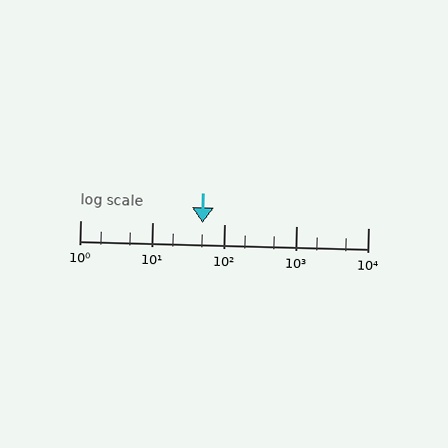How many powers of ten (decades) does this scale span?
The scale spans 4 decades, from 1 to 10000.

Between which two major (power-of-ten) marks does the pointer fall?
The pointer is between 10 and 100.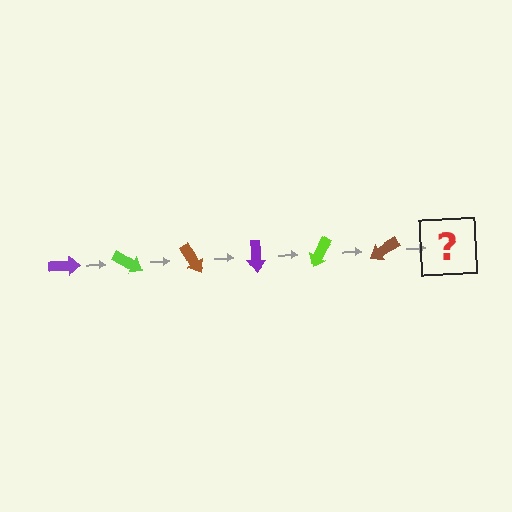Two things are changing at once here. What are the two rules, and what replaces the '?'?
The two rules are that it rotates 30 degrees each step and the color cycles through purple, lime, and brown. The '?' should be a purple arrow, rotated 180 degrees from the start.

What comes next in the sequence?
The next element should be a purple arrow, rotated 180 degrees from the start.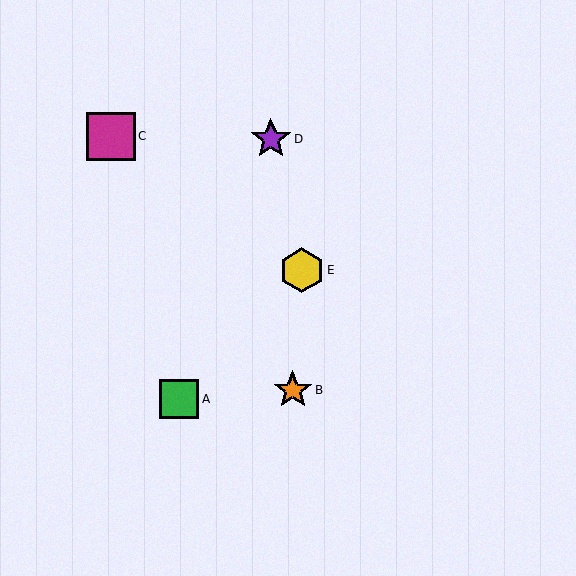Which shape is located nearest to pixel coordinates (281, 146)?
The purple star (labeled D) at (271, 139) is nearest to that location.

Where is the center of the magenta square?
The center of the magenta square is at (111, 136).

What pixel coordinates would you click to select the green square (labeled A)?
Click at (179, 399) to select the green square A.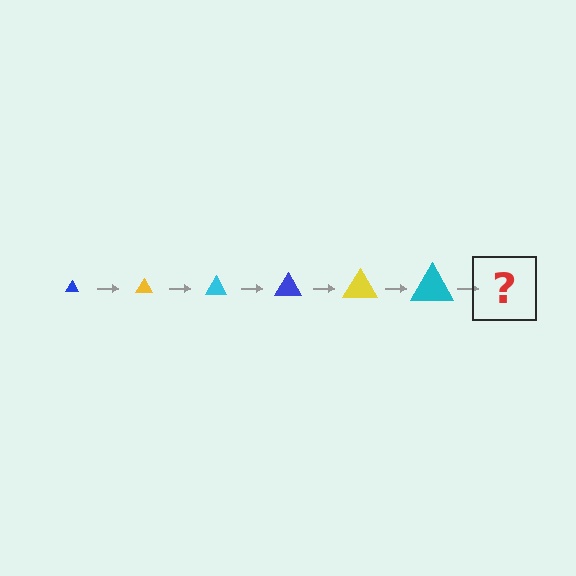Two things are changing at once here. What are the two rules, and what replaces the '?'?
The two rules are that the triangle grows larger each step and the color cycles through blue, yellow, and cyan. The '?' should be a blue triangle, larger than the previous one.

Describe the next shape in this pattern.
It should be a blue triangle, larger than the previous one.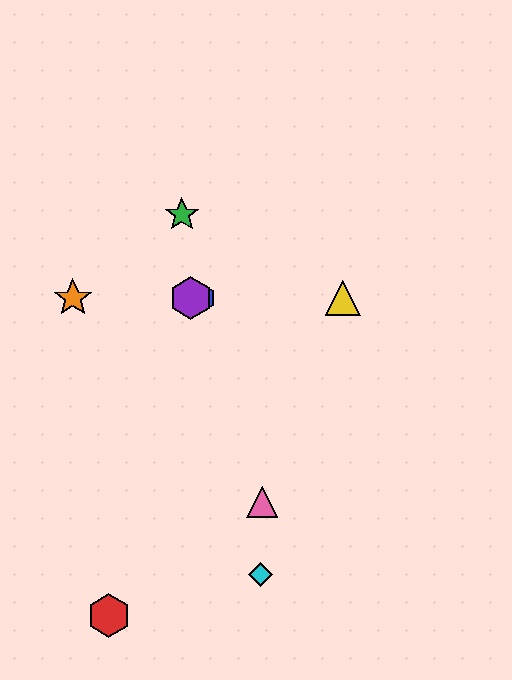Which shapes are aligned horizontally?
The blue hexagon, the yellow triangle, the purple hexagon, the orange star are aligned horizontally.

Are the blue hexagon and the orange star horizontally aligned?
Yes, both are at y≈298.